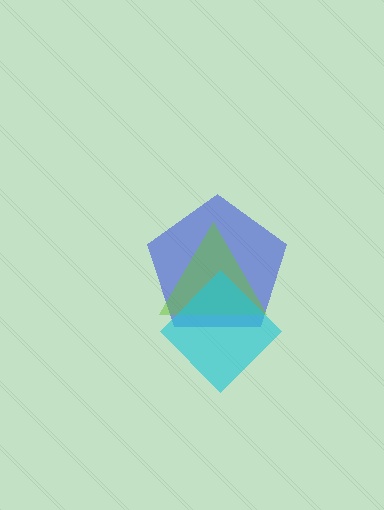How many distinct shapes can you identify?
There are 3 distinct shapes: a blue pentagon, a lime triangle, a cyan diamond.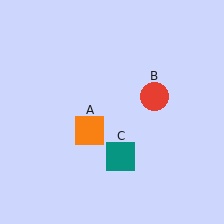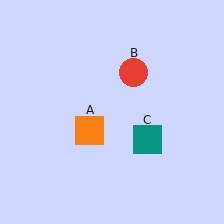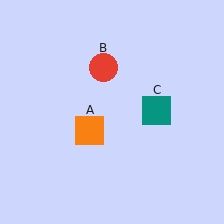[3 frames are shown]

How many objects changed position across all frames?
2 objects changed position: red circle (object B), teal square (object C).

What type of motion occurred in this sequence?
The red circle (object B), teal square (object C) rotated counterclockwise around the center of the scene.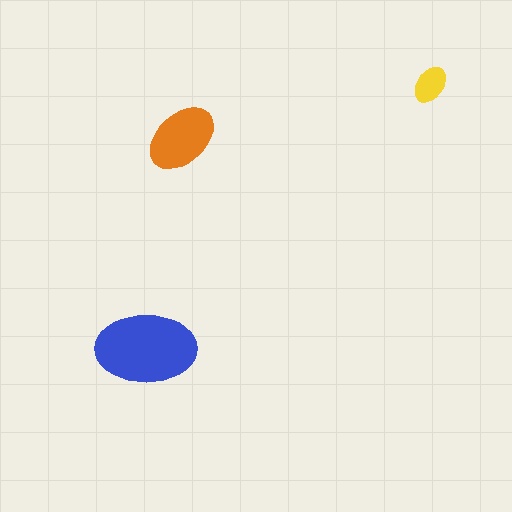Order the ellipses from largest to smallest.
the blue one, the orange one, the yellow one.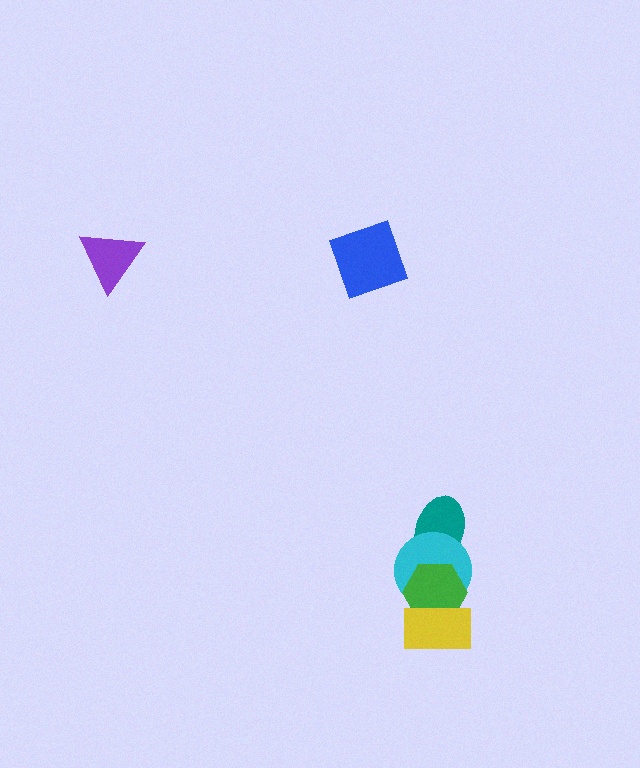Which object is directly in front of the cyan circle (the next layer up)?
The green hexagon is directly in front of the cyan circle.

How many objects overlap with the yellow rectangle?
2 objects overlap with the yellow rectangle.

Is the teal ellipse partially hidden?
Yes, it is partially covered by another shape.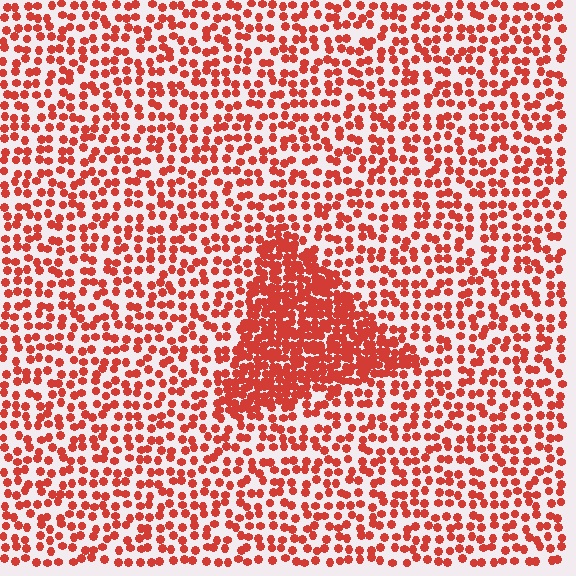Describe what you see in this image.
The image contains small red elements arranged at two different densities. A triangle-shaped region is visible where the elements are more densely packed than the surrounding area.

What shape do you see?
I see a triangle.